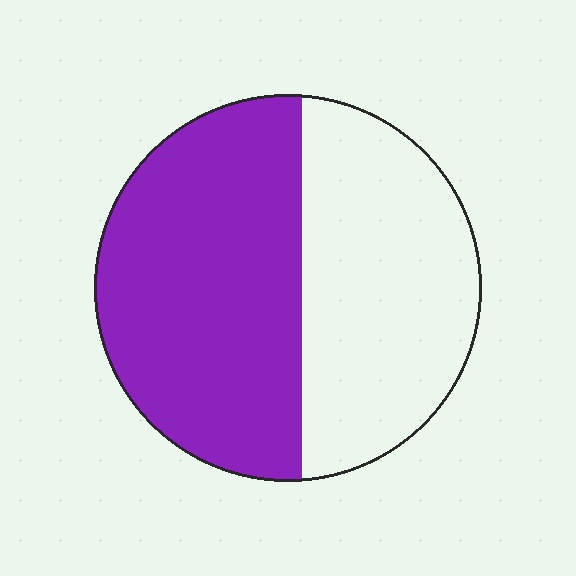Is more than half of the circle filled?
Yes.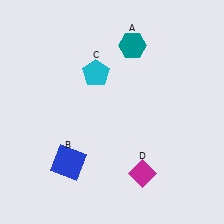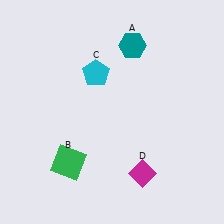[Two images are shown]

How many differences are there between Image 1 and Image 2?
There is 1 difference between the two images.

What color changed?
The square (B) changed from blue in Image 1 to green in Image 2.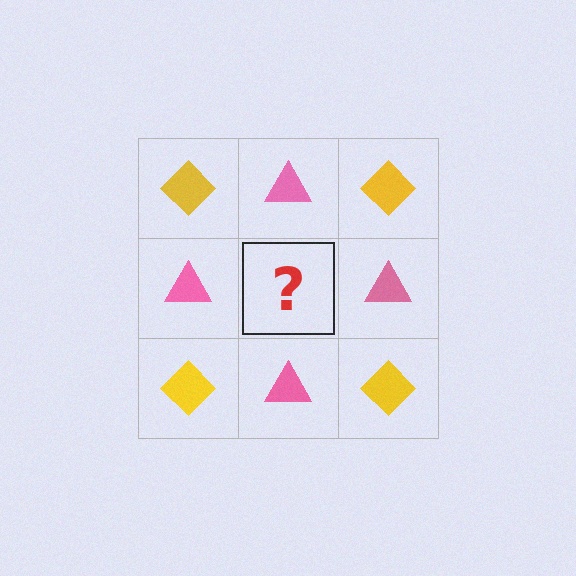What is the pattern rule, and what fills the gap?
The rule is that it alternates yellow diamond and pink triangle in a checkerboard pattern. The gap should be filled with a yellow diamond.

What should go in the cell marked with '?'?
The missing cell should contain a yellow diamond.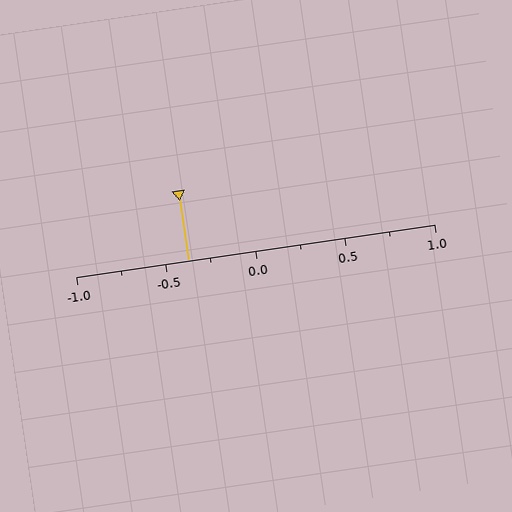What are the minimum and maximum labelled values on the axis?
The axis runs from -1.0 to 1.0.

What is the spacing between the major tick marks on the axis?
The major ticks are spaced 0.5 apart.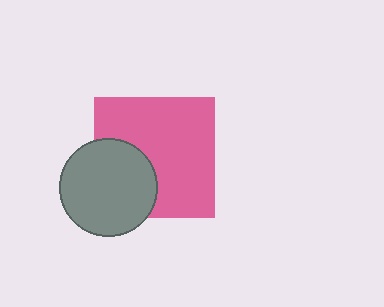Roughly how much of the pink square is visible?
Most of it is visible (roughly 69%).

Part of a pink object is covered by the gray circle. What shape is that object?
It is a square.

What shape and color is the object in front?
The object in front is a gray circle.